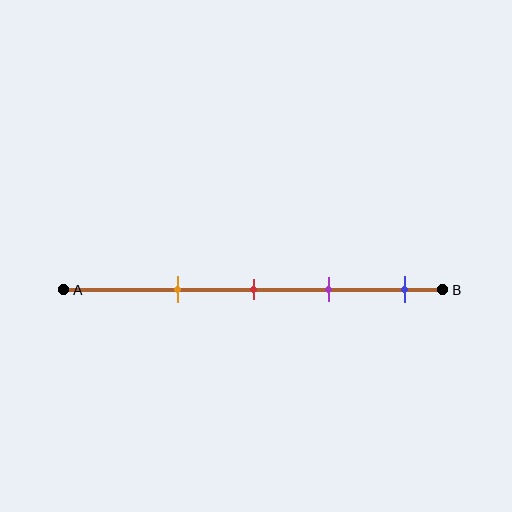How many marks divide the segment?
There are 4 marks dividing the segment.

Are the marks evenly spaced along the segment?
Yes, the marks are approximately evenly spaced.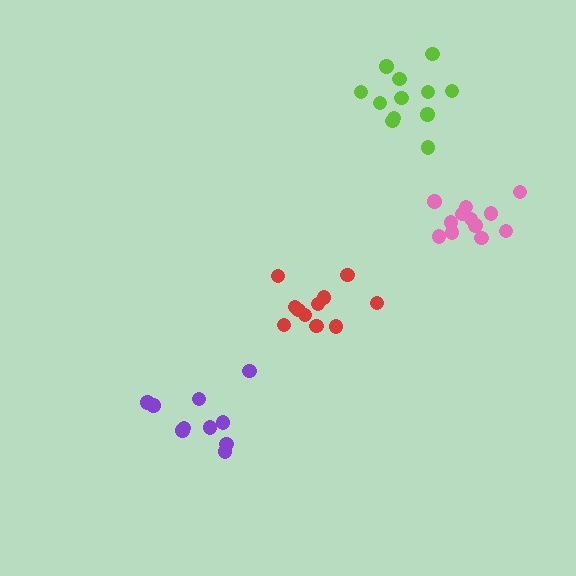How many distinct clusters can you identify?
There are 4 distinct clusters.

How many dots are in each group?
Group 1: 12 dots, Group 2: 12 dots, Group 3: 11 dots, Group 4: 10 dots (45 total).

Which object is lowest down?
The purple cluster is bottommost.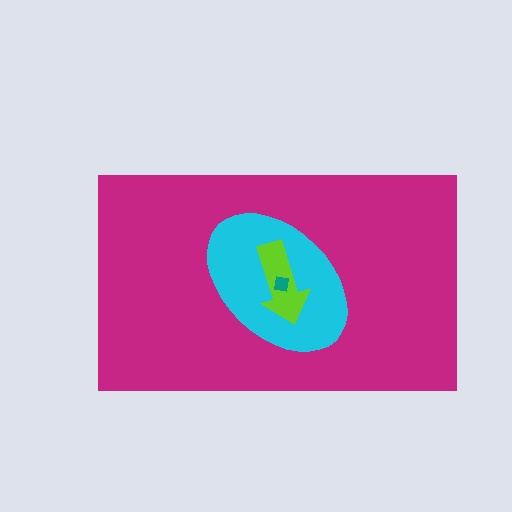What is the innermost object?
The teal square.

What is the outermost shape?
The magenta rectangle.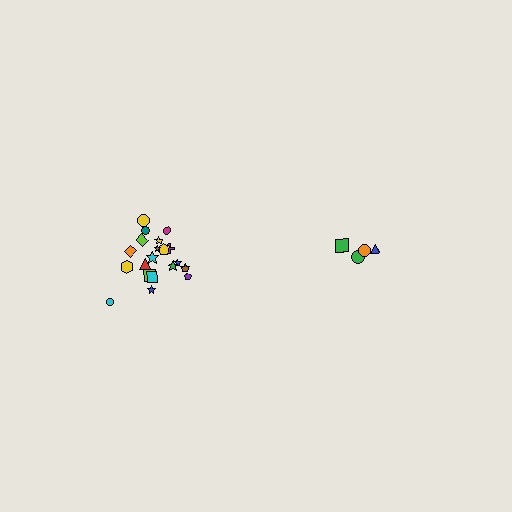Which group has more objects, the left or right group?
The left group.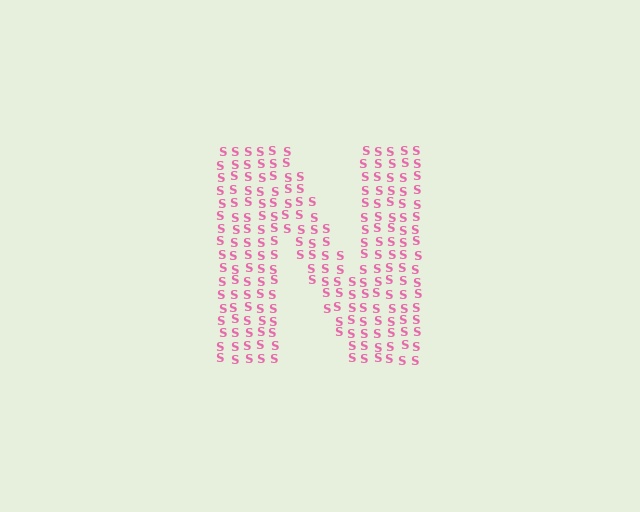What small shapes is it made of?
It is made of small letter S's.